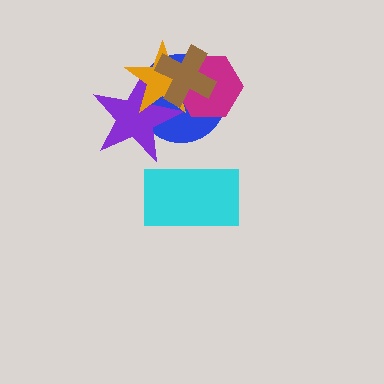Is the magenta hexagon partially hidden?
Yes, it is partially covered by another shape.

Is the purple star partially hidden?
Yes, it is partially covered by another shape.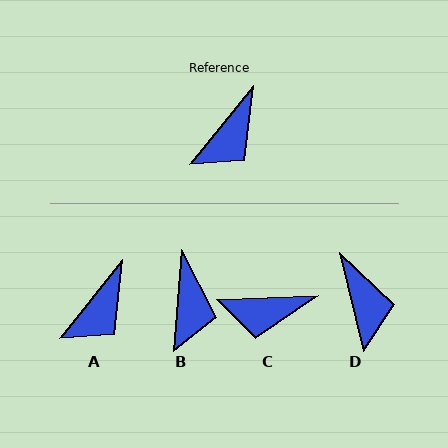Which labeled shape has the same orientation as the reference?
A.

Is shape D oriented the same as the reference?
No, it is off by about 52 degrees.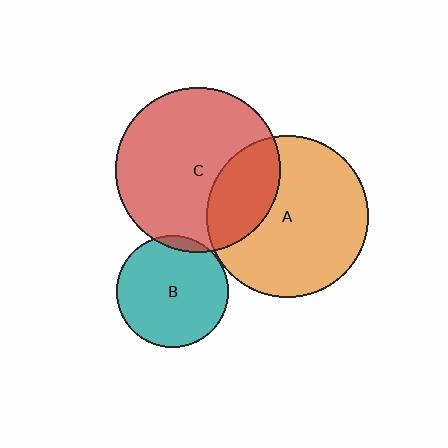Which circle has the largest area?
Circle C (red).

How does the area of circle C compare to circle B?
Approximately 2.2 times.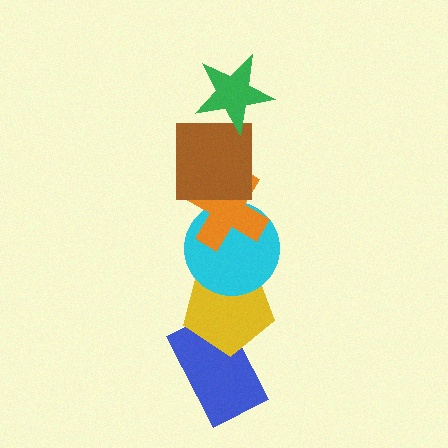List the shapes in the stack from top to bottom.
From top to bottom: the green star, the brown square, the orange cross, the cyan circle, the yellow pentagon, the blue rectangle.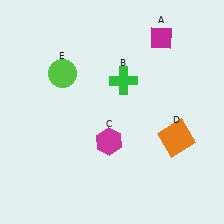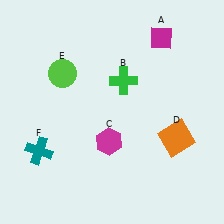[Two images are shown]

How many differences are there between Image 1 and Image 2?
There is 1 difference between the two images.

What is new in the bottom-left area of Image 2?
A teal cross (F) was added in the bottom-left area of Image 2.